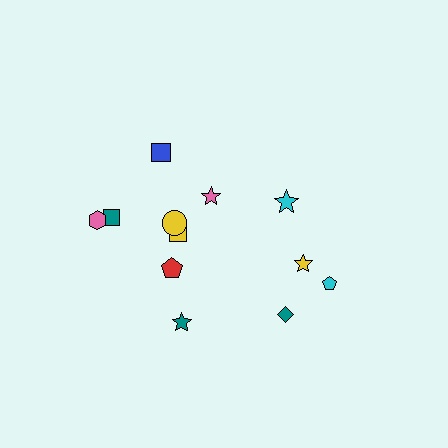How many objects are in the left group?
There are 8 objects.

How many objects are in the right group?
There are 4 objects.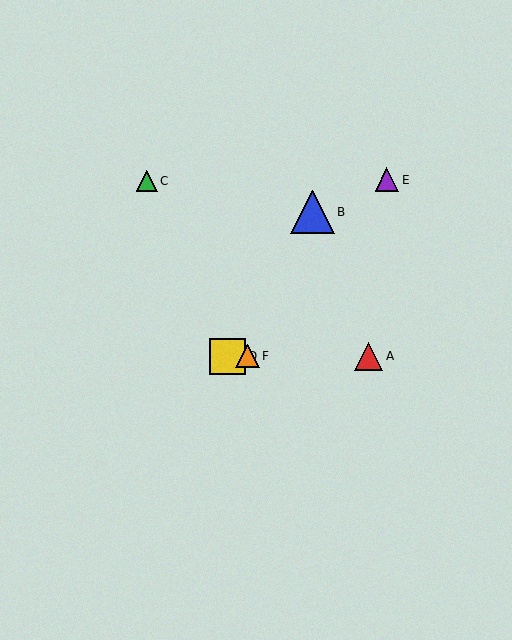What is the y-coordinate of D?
Object D is at y≈356.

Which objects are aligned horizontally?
Objects A, D, F are aligned horizontally.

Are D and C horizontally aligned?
No, D is at y≈356 and C is at y≈181.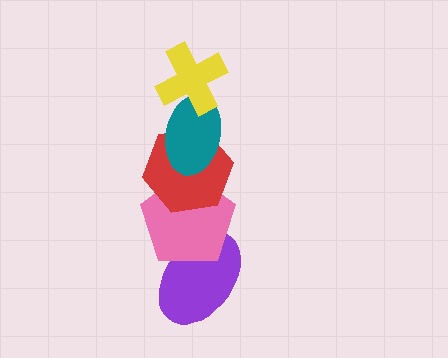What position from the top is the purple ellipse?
The purple ellipse is 5th from the top.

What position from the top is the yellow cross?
The yellow cross is 1st from the top.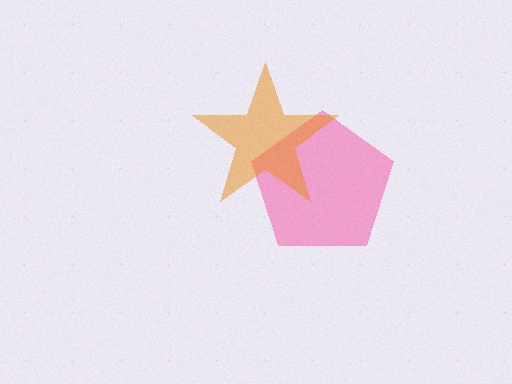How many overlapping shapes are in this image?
There are 2 overlapping shapes in the image.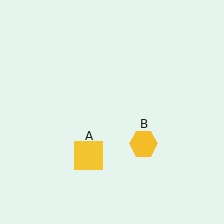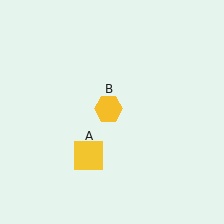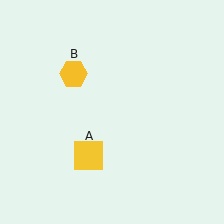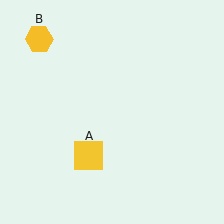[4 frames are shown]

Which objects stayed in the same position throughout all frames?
Yellow square (object A) remained stationary.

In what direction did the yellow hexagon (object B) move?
The yellow hexagon (object B) moved up and to the left.